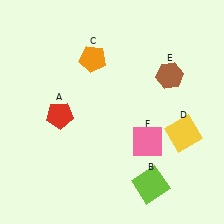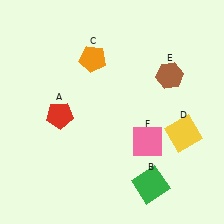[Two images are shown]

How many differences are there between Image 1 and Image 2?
There is 1 difference between the two images.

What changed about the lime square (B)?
In Image 1, B is lime. In Image 2, it changed to green.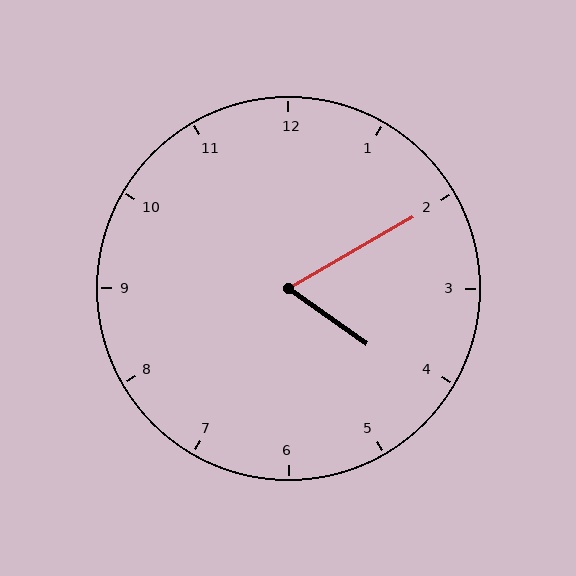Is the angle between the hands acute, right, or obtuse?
It is acute.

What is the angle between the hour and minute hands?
Approximately 65 degrees.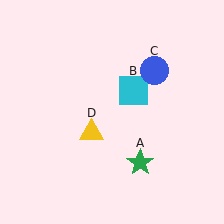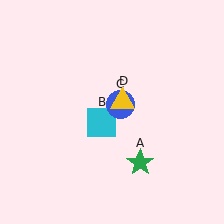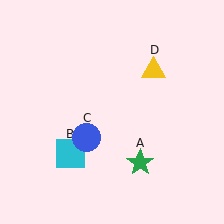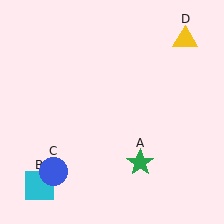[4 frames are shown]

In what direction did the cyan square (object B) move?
The cyan square (object B) moved down and to the left.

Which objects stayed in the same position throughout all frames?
Green star (object A) remained stationary.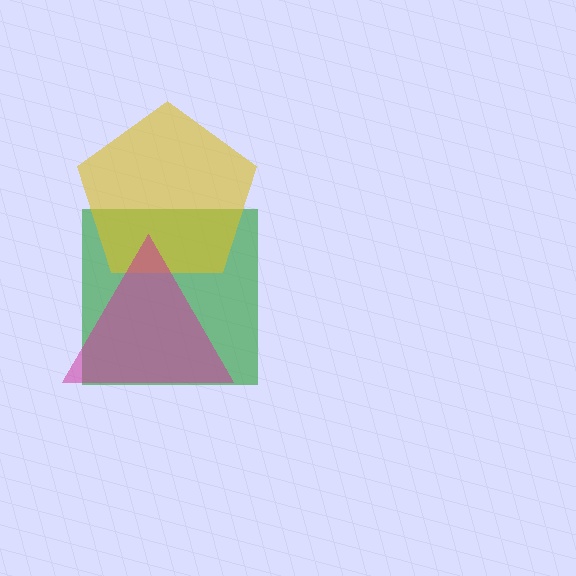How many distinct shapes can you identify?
There are 3 distinct shapes: a green square, a yellow pentagon, a magenta triangle.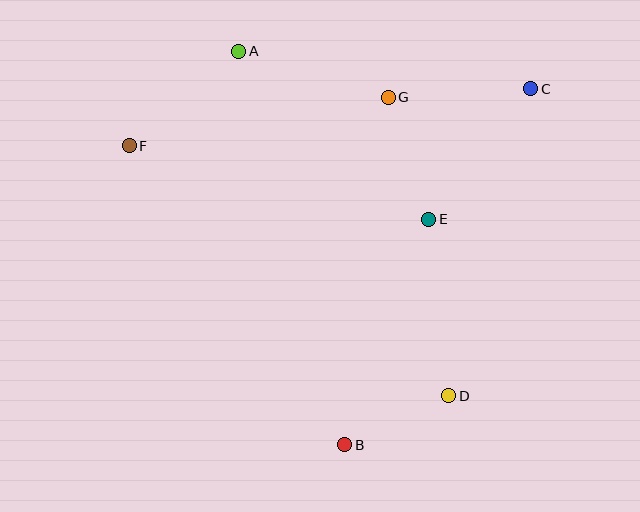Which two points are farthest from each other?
Points A and B are farthest from each other.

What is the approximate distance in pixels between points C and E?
The distance between C and E is approximately 165 pixels.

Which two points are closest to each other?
Points B and D are closest to each other.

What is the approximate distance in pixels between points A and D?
The distance between A and D is approximately 404 pixels.